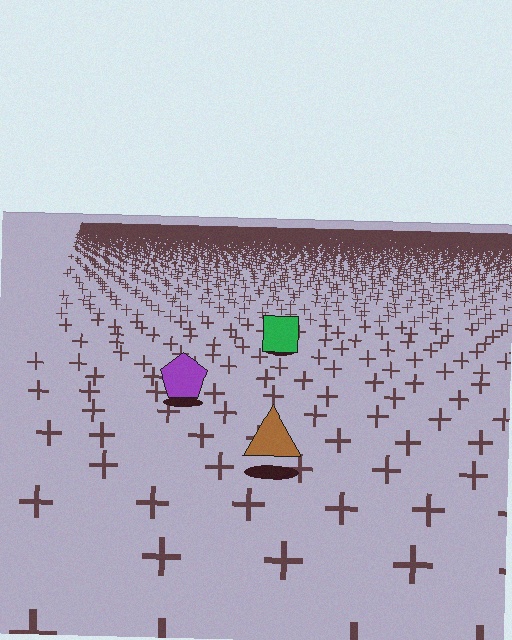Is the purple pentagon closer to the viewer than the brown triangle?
No. The brown triangle is closer — you can tell from the texture gradient: the ground texture is coarser near it.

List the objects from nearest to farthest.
From nearest to farthest: the brown triangle, the purple pentagon, the green square.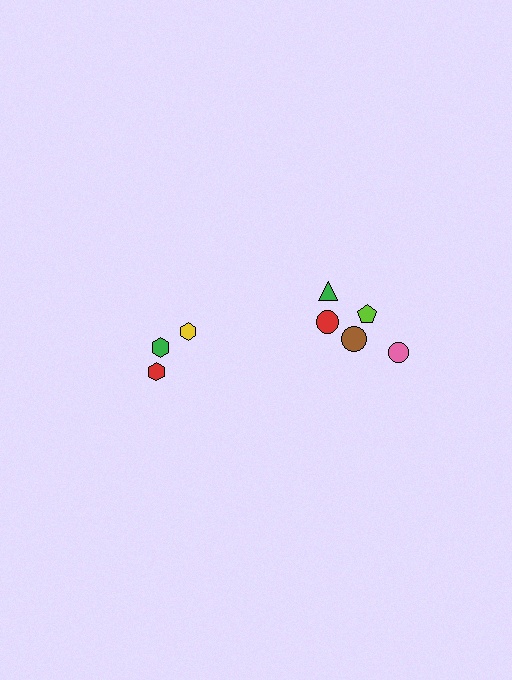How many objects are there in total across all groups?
There are 8 objects.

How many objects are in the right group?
There are 5 objects.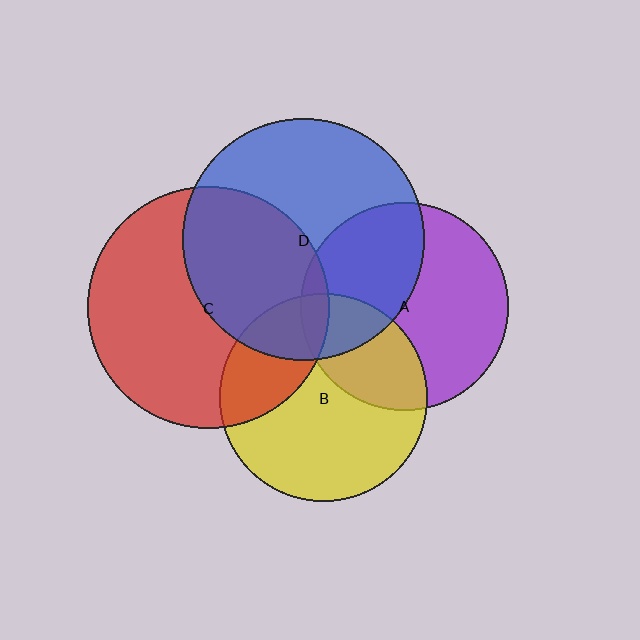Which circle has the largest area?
Circle D (blue).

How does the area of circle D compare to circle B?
Approximately 1.3 times.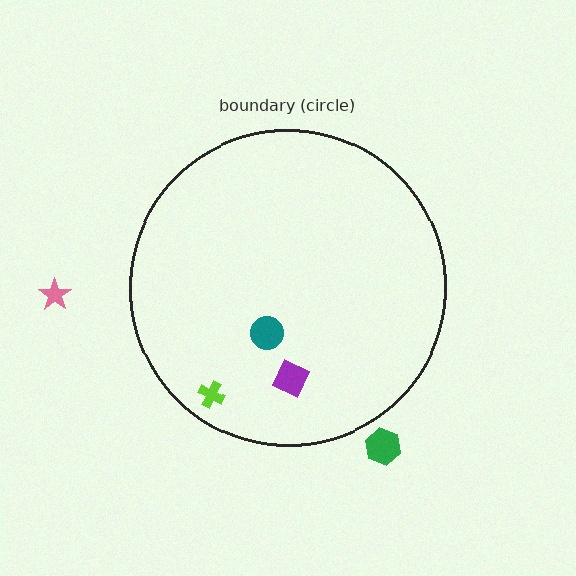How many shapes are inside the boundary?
3 inside, 2 outside.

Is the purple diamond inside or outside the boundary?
Inside.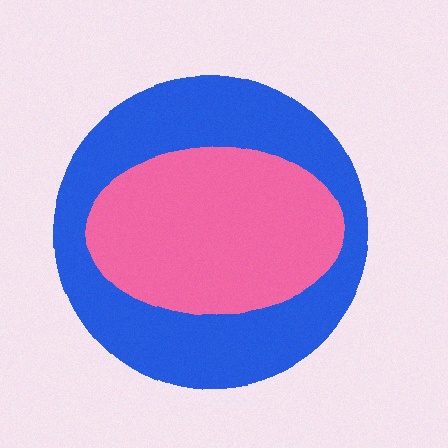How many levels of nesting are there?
2.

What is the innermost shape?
The pink ellipse.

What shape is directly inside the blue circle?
The pink ellipse.